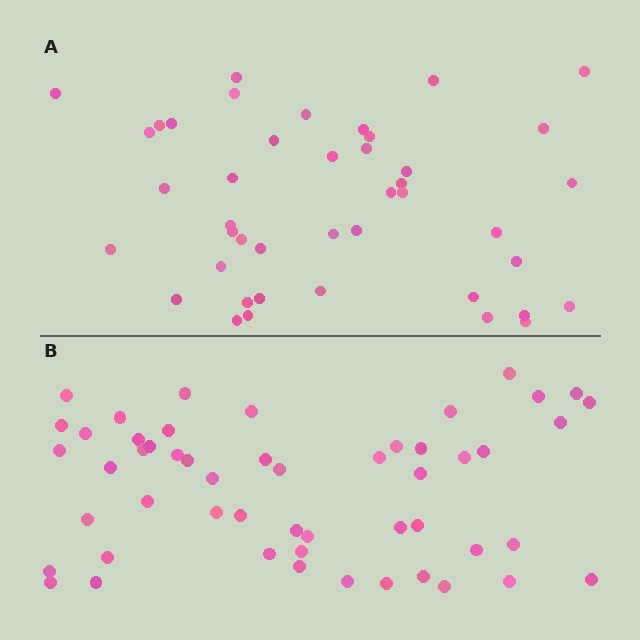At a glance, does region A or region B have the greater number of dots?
Region B (the bottom region) has more dots.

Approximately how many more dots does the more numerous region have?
Region B has roughly 8 or so more dots than region A.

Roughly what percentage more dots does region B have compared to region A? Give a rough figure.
About 20% more.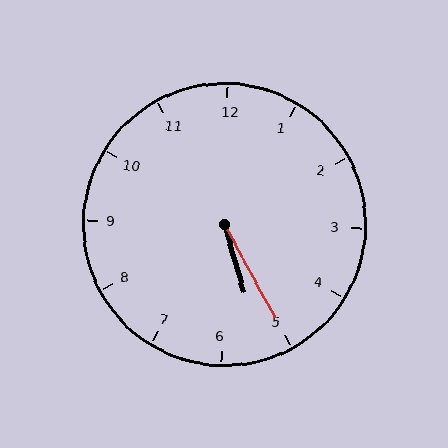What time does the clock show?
5:25.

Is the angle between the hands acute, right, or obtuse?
It is acute.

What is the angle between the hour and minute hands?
Approximately 12 degrees.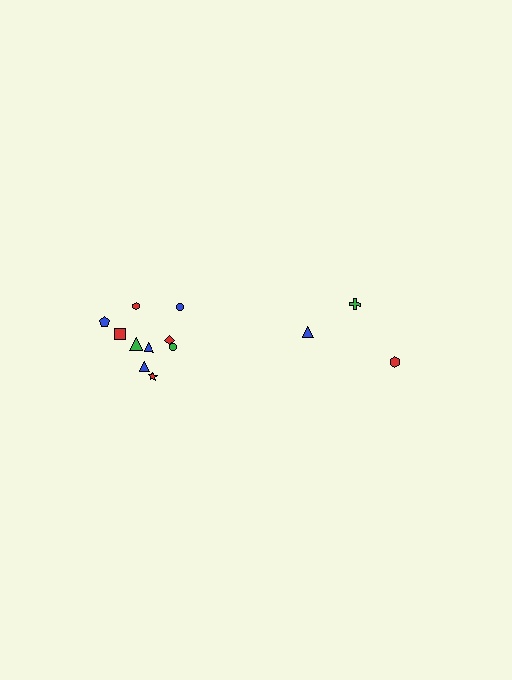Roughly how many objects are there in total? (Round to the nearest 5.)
Roughly 15 objects in total.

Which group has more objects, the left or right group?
The left group.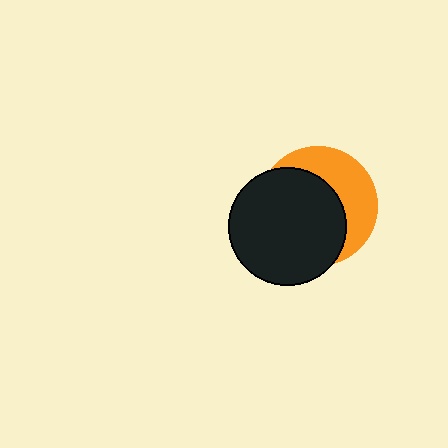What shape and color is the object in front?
The object in front is a black circle.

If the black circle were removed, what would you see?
You would see the complete orange circle.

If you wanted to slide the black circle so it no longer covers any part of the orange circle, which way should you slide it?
Slide it toward the lower-left — that is the most direct way to separate the two shapes.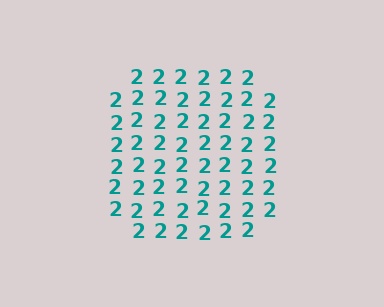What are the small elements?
The small elements are digit 2's.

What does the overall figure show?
The overall figure shows a circle.